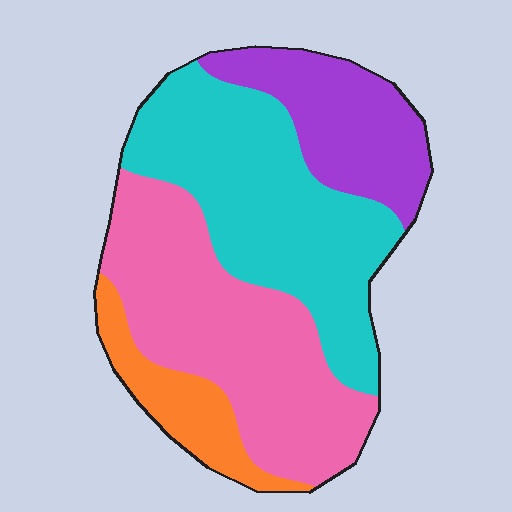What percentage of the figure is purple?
Purple takes up between a sixth and a third of the figure.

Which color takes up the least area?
Orange, at roughly 10%.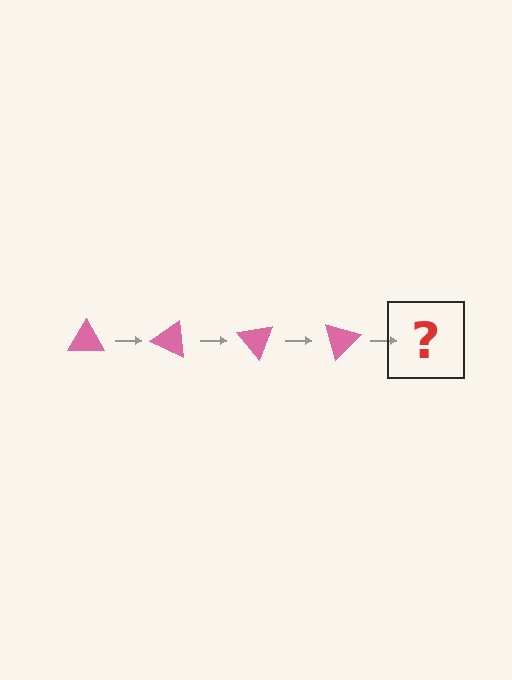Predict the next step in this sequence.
The next step is a pink triangle rotated 100 degrees.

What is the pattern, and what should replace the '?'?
The pattern is that the triangle rotates 25 degrees each step. The '?' should be a pink triangle rotated 100 degrees.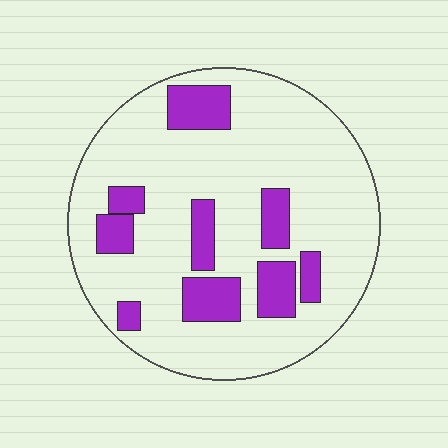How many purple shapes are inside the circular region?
9.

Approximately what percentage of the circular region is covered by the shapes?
Approximately 20%.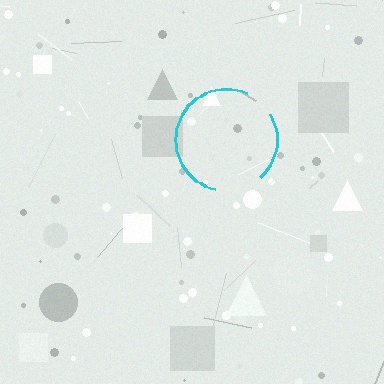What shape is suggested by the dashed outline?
The dashed outline suggests a circle.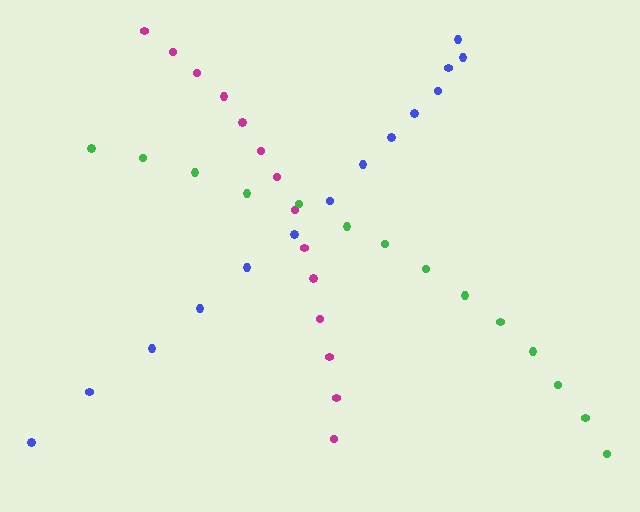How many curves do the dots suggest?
There are 3 distinct paths.